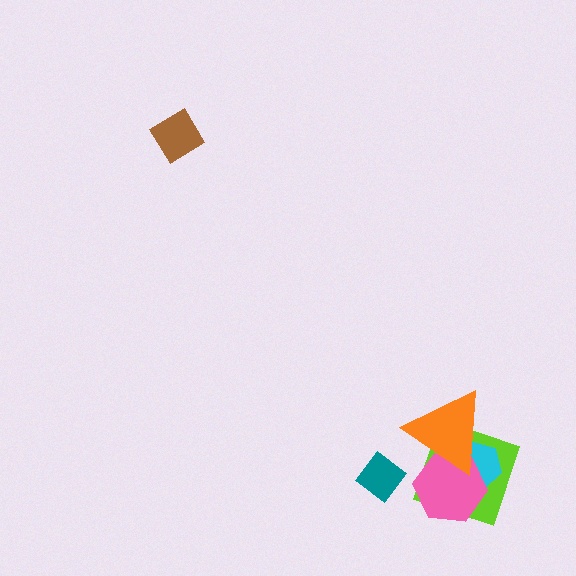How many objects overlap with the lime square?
3 objects overlap with the lime square.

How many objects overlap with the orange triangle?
3 objects overlap with the orange triangle.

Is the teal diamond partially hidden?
No, no other shape covers it.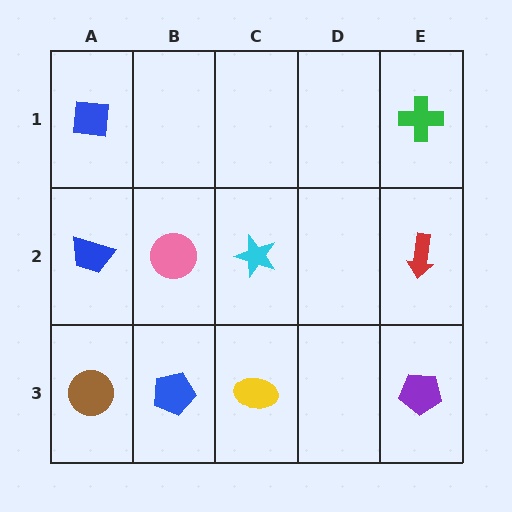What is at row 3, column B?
A blue pentagon.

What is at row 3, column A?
A brown circle.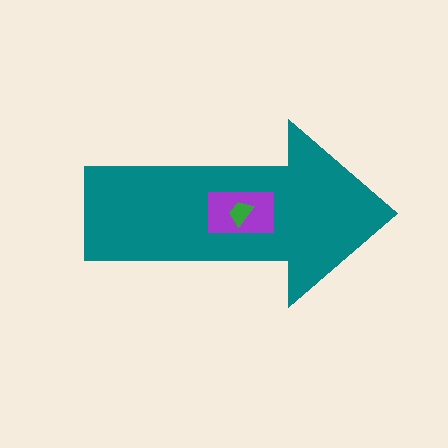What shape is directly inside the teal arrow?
The purple rectangle.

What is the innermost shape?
The green trapezoid.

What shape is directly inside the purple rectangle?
The green trapezoid.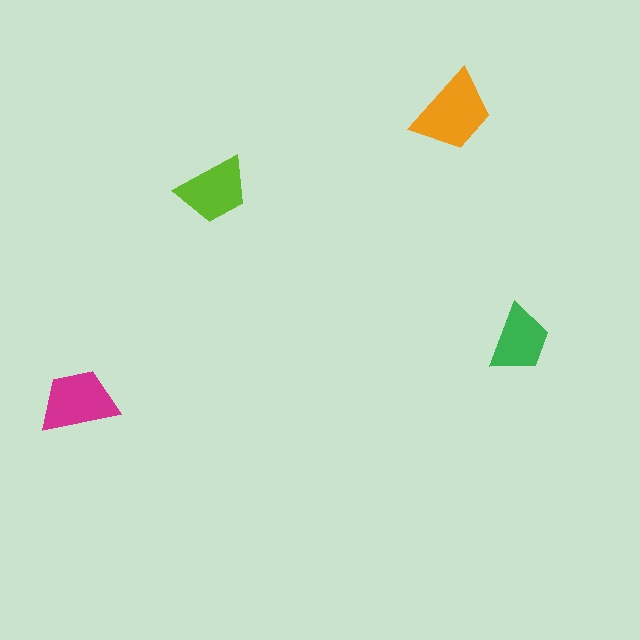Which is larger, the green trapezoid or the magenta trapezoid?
The magenta one.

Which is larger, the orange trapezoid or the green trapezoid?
The orange one.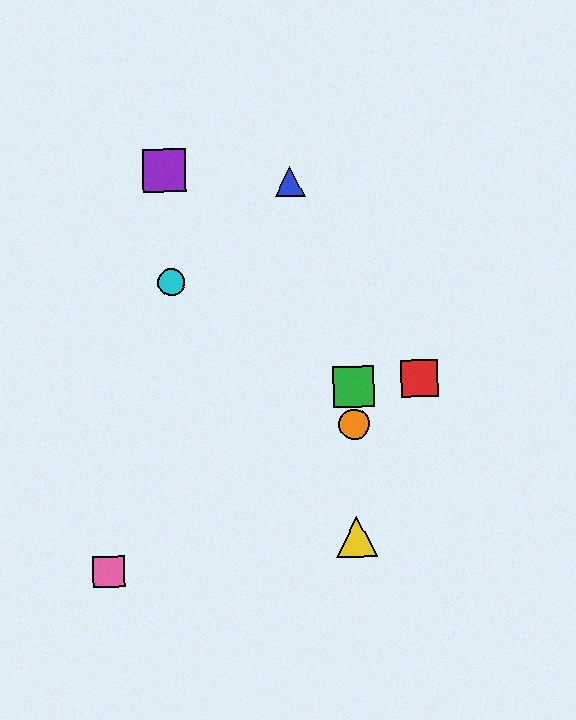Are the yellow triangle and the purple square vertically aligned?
No, the yellow triangle is at x≈357 and the purple square is at x≈164.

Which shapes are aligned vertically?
The green square, the yellow triangle, the orange circle are aligned vertically.